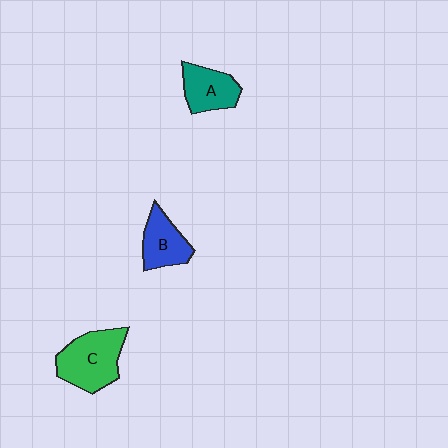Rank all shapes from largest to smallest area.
From largest to smallest: C (green), A (teal), B (blue).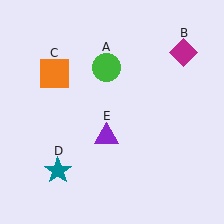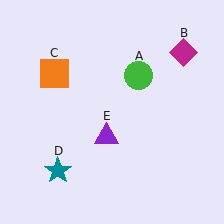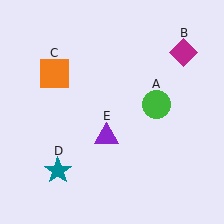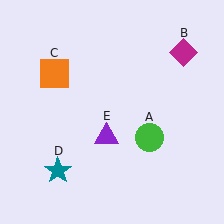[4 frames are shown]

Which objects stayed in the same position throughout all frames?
Magenta diamond (object B) and orange square (object C) and teal star (object D) and purple triangle (object E) remained stationary.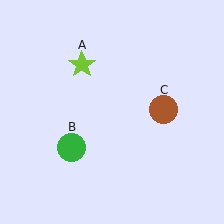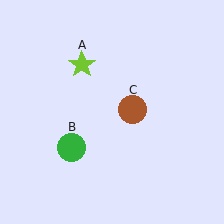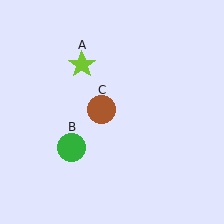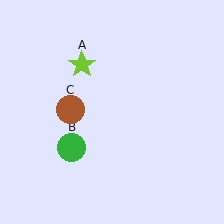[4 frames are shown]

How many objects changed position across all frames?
1 object changed position: brown circle (object C).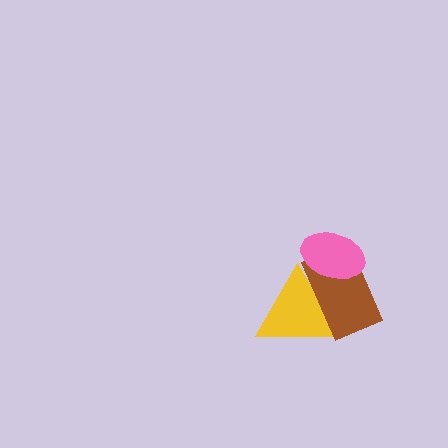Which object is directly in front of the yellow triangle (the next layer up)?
The brown rectangle is directly in front of the yellow triangle.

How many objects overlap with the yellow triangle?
2 objects overlap with the yellow triangle.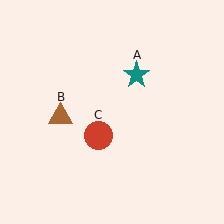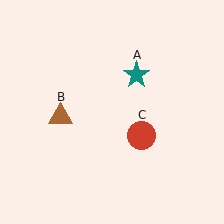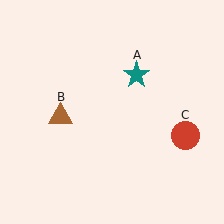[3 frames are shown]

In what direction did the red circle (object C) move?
The red circle (object C) moved right.